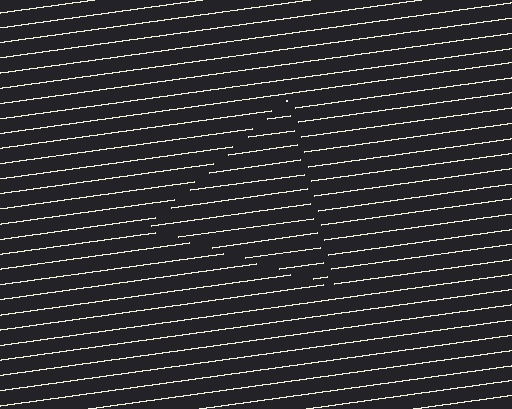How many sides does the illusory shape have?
3 sides — the line-ends trace a triangle.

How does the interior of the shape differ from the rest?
The interior of the shape contains the same grating, shifted by half a period — the contour is defined by the phase discontinuity where line-ends from the inner and outer gratings abut.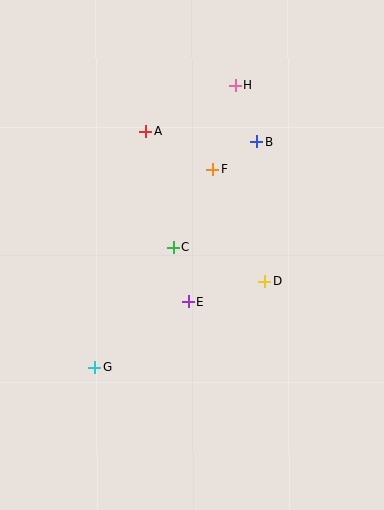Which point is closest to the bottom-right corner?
Point D is closest to the bottom-right corner.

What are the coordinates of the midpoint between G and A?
The midpoint between G and A is at (120, 249).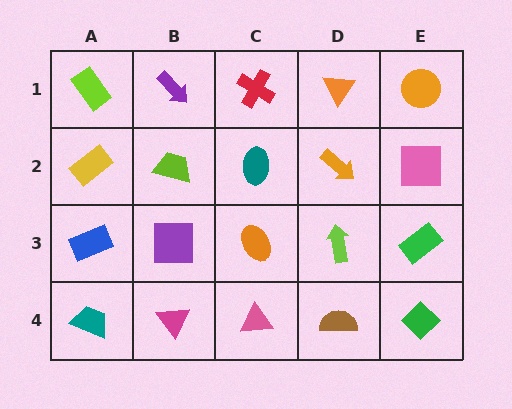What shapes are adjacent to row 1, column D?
An orange arrow (row 2, column D), a red cross (row 1, column C), an orange circle (row 1, column E).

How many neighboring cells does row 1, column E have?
2.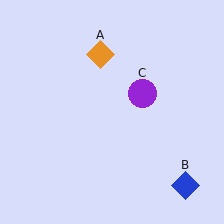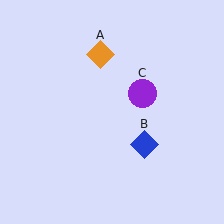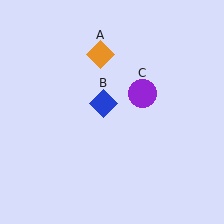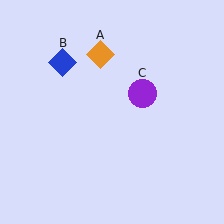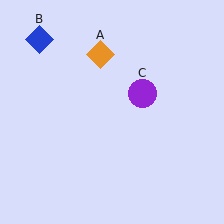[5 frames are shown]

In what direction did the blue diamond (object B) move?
The blue diamond (object B) moved up and to the left.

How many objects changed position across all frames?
1 object changed position: blue diamond (object B).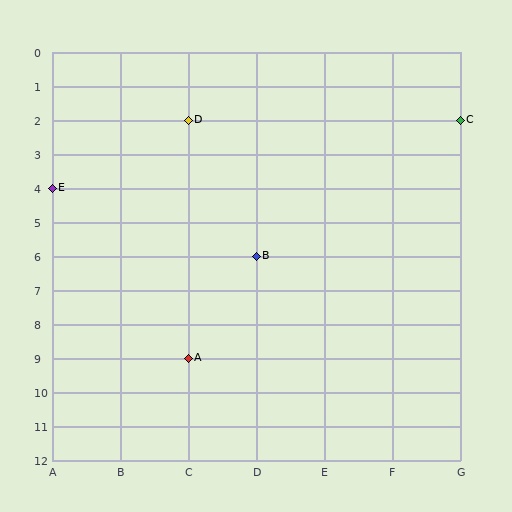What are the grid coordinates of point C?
Point C is at grid coordinates (G, 2).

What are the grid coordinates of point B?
Point B is at grid coordinates (D, 6).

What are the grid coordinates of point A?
Point A is at grid coordinates (C, 9).